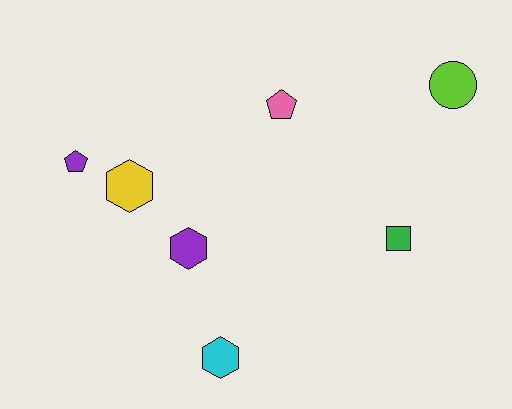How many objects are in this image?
There are 7 objects.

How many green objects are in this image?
There is 1 green object.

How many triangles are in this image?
There are no triangles.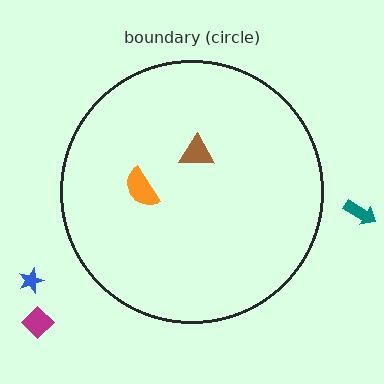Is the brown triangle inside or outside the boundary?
Inside.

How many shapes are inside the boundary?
2 inside, 3 outside.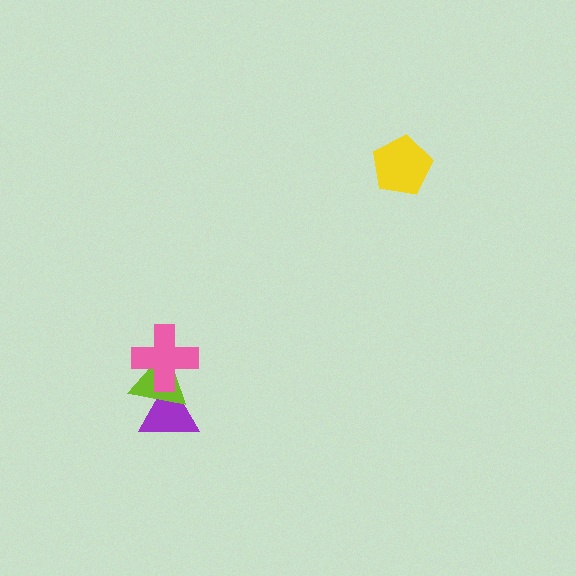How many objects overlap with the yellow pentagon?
0 objects overlap with the yellow pentagon.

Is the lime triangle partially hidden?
Yes, it is partially covered by another shape.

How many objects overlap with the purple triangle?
2 objects overlap with the purple triangle.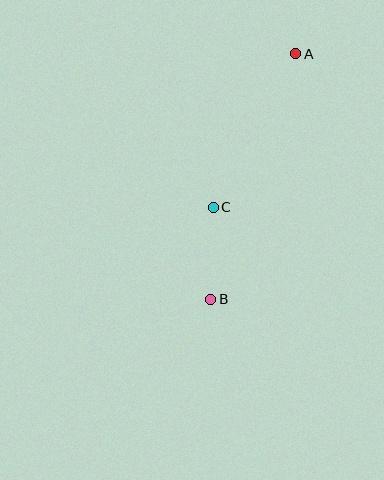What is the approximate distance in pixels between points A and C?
The distance between A and C is approximately 173 pixels.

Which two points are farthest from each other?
Points A and B are farthest from each other.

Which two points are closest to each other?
Points B and C are closest to each other.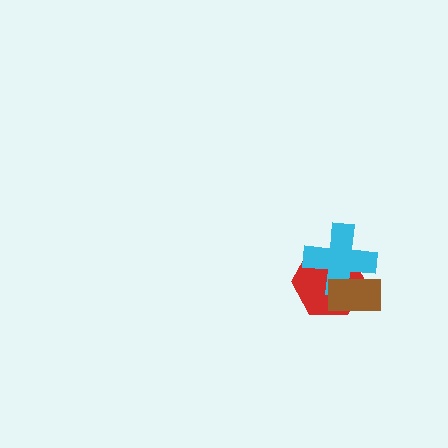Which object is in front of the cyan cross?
The brown rectangle is in front of the cyan cross.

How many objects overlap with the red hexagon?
2 objects overlap with the red hexagon.